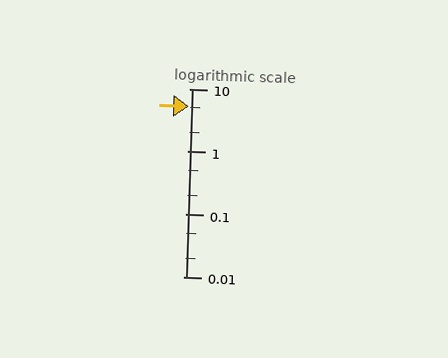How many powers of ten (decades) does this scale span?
The scale spans 3 decades, from 0.01 to 10.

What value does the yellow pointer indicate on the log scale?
The pointer indicates approximately 5.3.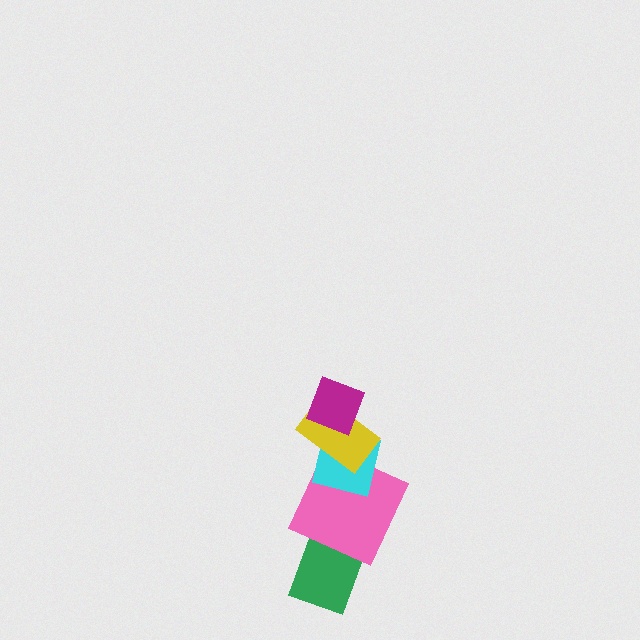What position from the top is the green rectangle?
The green rectangle is 5th from the top.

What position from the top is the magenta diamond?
The magenta diamond is 1st from the top.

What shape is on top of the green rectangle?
The pink square is on top of the green rectangle.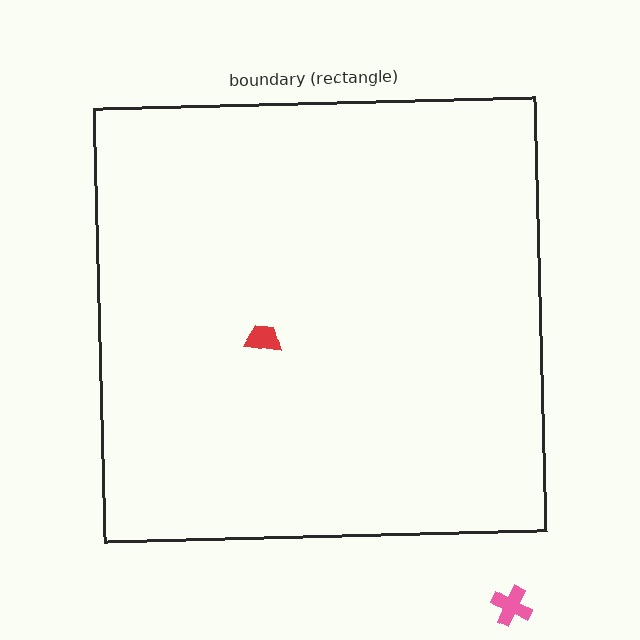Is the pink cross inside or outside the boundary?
Outside.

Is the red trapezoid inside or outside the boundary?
Inside.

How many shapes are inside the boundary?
1 inside, 1 outside.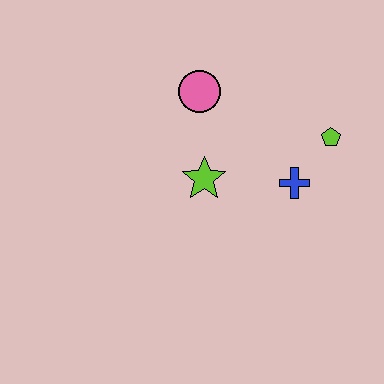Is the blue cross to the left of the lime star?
No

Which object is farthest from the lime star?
The lime pentagon is farthest from the lime star.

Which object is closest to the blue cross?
The lime pentagon is closest to the blue cross.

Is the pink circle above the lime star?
Yes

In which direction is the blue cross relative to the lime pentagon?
The blue cross is below the lime pentagon.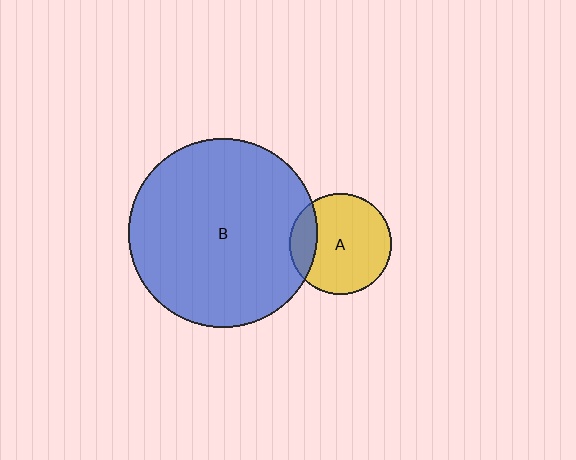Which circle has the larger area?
Circle B (blue).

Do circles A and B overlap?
Yes.